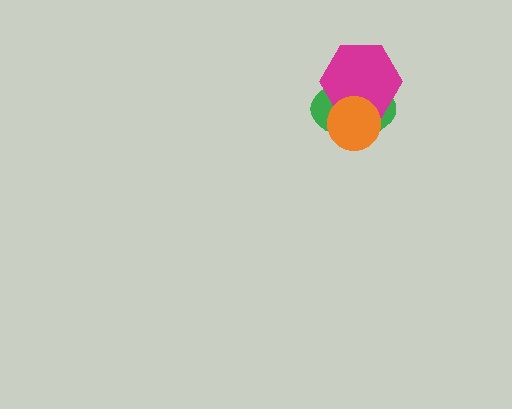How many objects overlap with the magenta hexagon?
2 objects overlap with the magenta hexagon.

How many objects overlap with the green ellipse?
2 objects overlap with the green ellipse.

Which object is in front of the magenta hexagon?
The orange circle is in front of the magenta hexagon.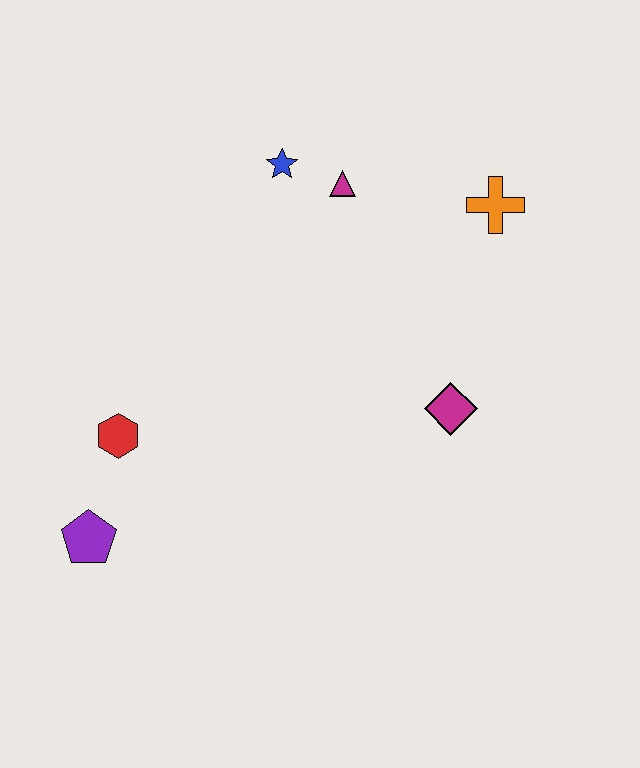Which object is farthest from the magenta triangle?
The purple pentagon is farthest from the magenta triangle.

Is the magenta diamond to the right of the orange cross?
No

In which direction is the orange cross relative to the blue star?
The orange cross is to the right of the blue star.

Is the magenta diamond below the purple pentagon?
No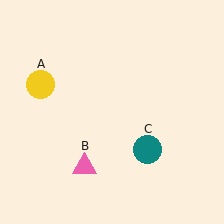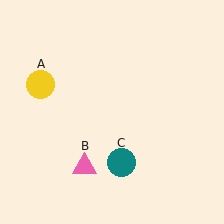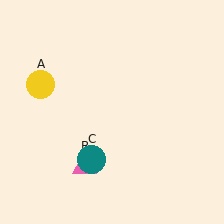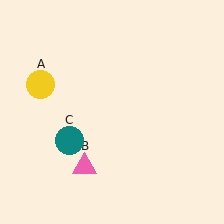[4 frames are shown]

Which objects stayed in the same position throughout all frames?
Yellow circle (object A) and pink triangle (object B) remained stationary.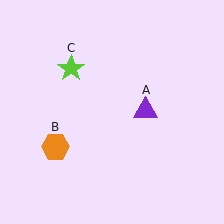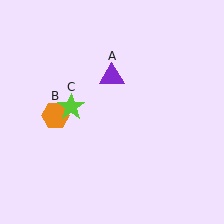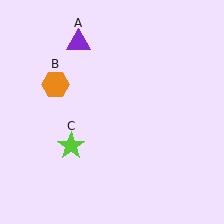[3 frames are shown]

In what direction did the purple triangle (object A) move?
The purple triangle (object A) moved up and to the left.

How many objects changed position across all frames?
3 objects changed position: purple triangle (object A), orange hexagon (object B), lime star (object C).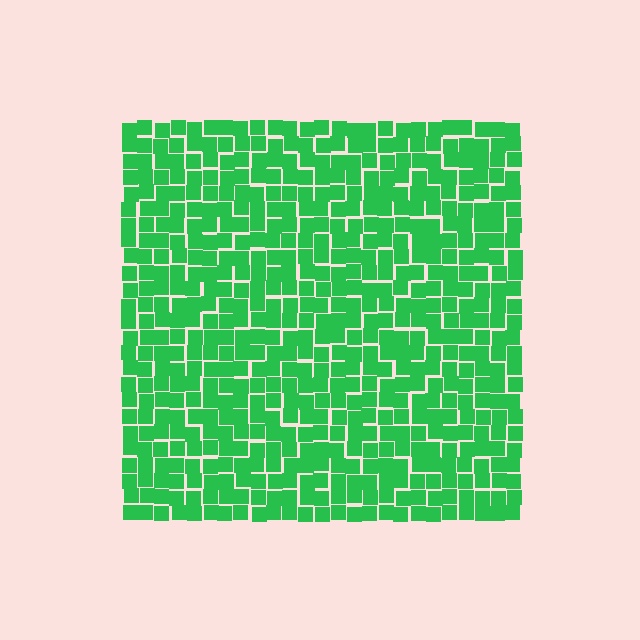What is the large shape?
The large shape is a square.